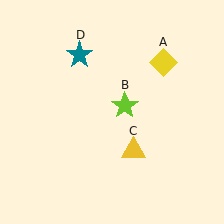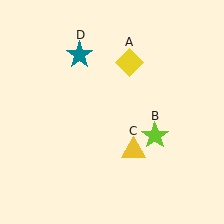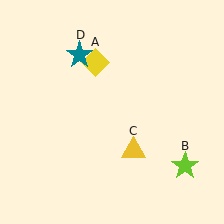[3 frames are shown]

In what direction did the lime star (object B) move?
The lime star (object B) moved down and to the right.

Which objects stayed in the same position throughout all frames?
Yellow triangle (object C) and teal star (object D) remained stationary.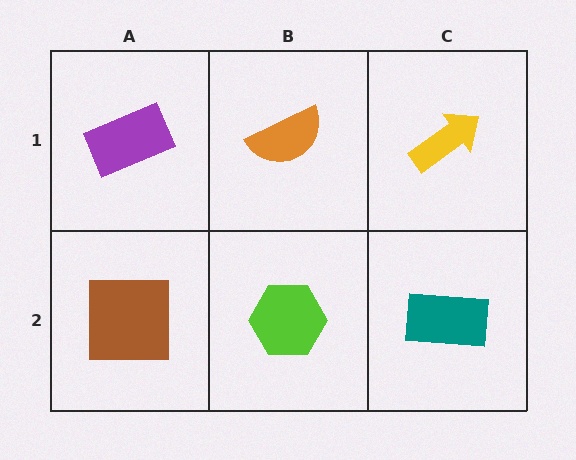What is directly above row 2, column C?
A yellow arrow.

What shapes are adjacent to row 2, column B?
An orange semicircle (row 1, column B), a brown square (row 2, column A), a teal rectangle (row 2, column C).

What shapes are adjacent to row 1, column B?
A lime hexagon (row 2, column B), a purple rectangle (row 1, column A), a yellow arrow (row 1, column C).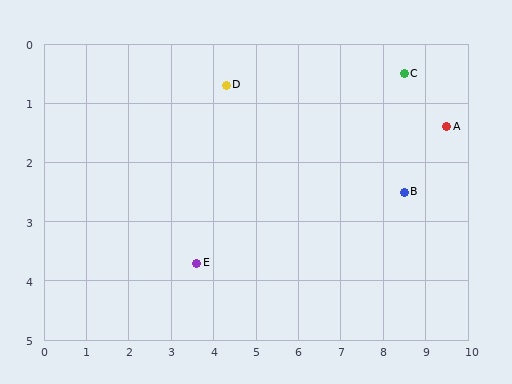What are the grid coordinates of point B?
Point B is at approximately (8.5, 2.5).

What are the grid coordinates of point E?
Point E is at approximately (3.6, 3.7).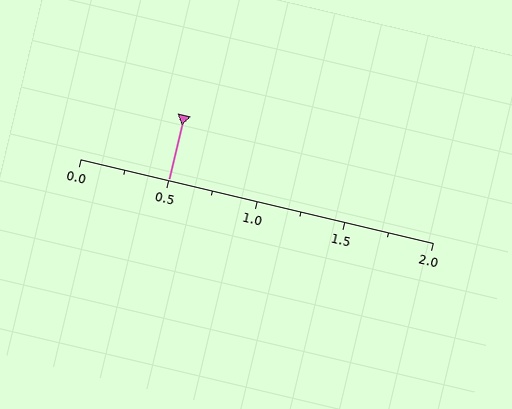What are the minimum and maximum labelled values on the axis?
The axis runs from 0.0 to 2.0.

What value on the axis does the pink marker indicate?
The marker indicates approximately 0.5.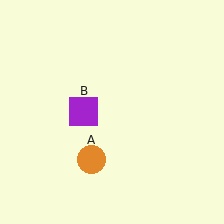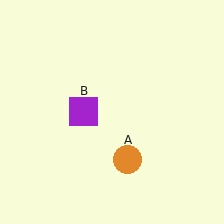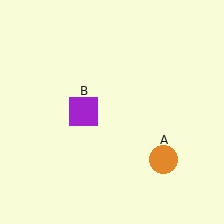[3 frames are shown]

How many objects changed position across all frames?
1 object changed position: orange circle (object A).